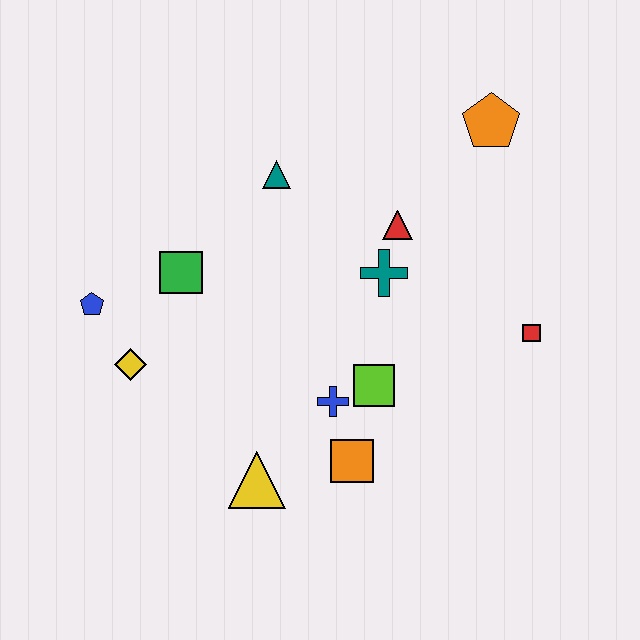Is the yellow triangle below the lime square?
Yes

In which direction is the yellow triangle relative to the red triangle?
The yellow triangle is below the red triangle.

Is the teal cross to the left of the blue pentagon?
No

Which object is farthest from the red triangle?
The blue pentagon is farthest from the red triangle.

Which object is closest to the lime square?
The blue cross is closest to the lime square.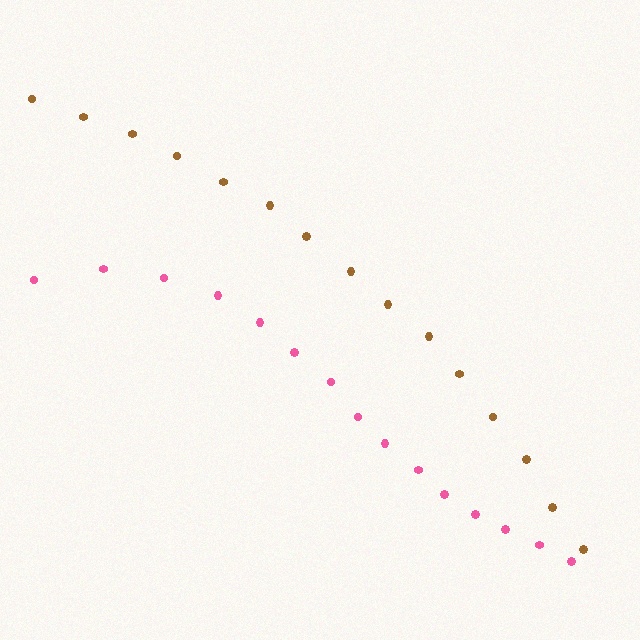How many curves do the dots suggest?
There are 2 distinct paths.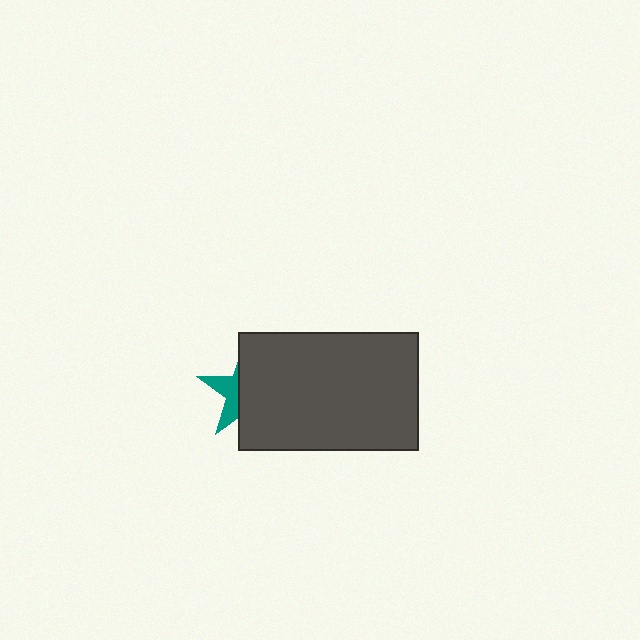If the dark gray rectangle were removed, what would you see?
You would see the complete teal star.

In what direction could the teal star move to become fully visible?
The teal star could move left. That would shift it out from behind the dark gray rectangle entirely.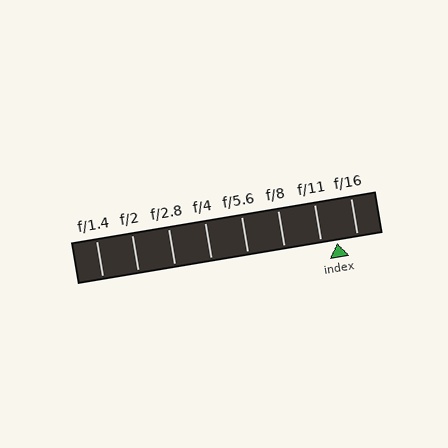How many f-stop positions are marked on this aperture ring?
There are 8 f-stop positions marked.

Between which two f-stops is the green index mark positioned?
The index mark is between f/11 and f/16.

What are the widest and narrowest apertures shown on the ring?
The widest aperture shown is f/1.4 and the narrowest is f/16.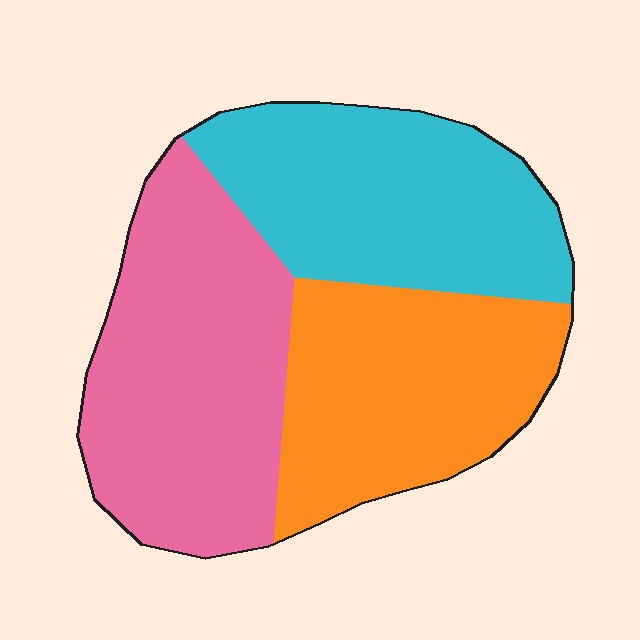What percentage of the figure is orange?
Orange covers roughly 30% of the figure.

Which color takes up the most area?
Pink, at roughly 40%.